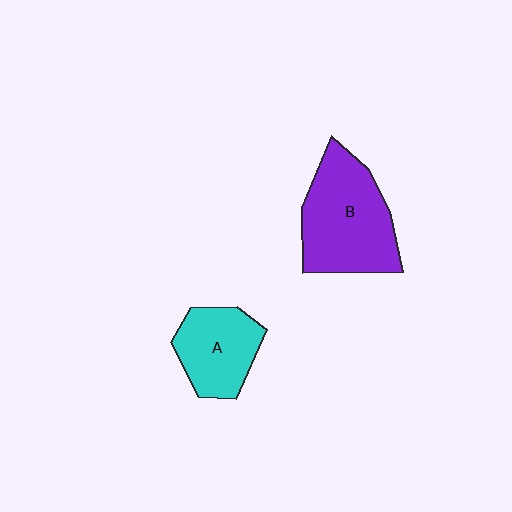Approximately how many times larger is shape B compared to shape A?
Approximately 1.5 times.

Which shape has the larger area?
Shape B (purple).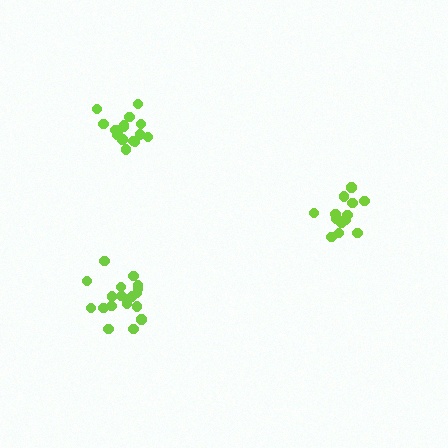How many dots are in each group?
Group 1: 13 dots, Group 2: 18 dots, Group 3: 16 dots (47 total).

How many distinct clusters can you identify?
There are 3 distinct clusters.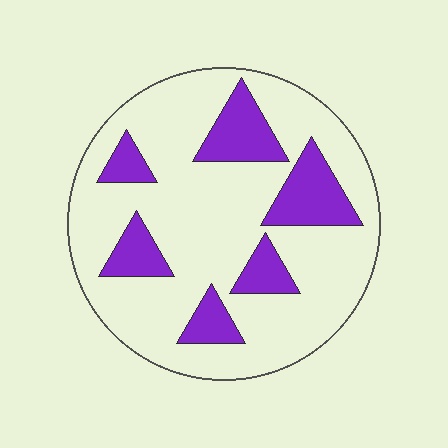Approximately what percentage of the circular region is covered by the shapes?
Approximately 25%.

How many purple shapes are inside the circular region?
6.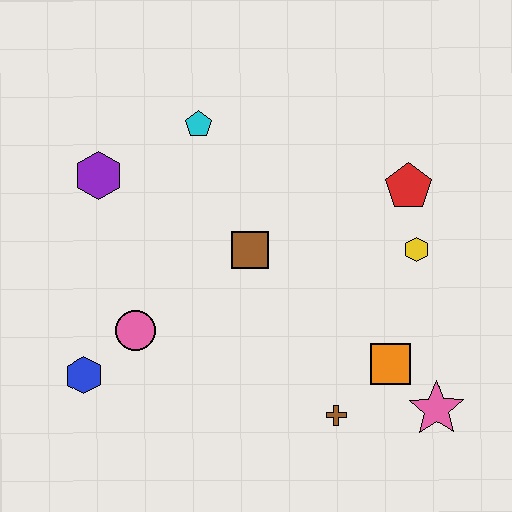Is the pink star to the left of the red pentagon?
No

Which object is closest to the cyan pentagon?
The purple hexagon is closest to the cyan pentagon.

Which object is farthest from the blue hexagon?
The red pentagon is farthest from the blue hexagon.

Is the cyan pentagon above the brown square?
Yes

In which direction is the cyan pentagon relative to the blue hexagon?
The cyan pentagon is above the blue hexagon.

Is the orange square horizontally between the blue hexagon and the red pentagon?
Yes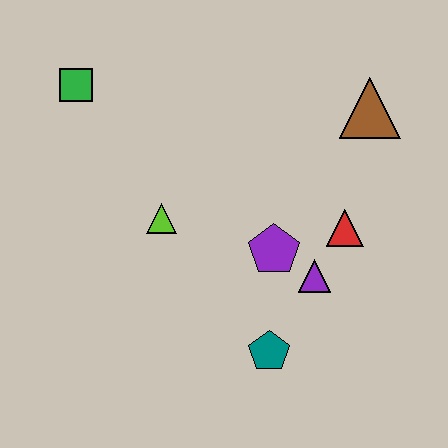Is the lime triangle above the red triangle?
Yes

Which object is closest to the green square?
The lime triangle is closest to the green square.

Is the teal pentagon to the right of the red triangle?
No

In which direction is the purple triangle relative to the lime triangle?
The purple triangle is to the right of the lime triangle.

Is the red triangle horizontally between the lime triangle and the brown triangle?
Yes